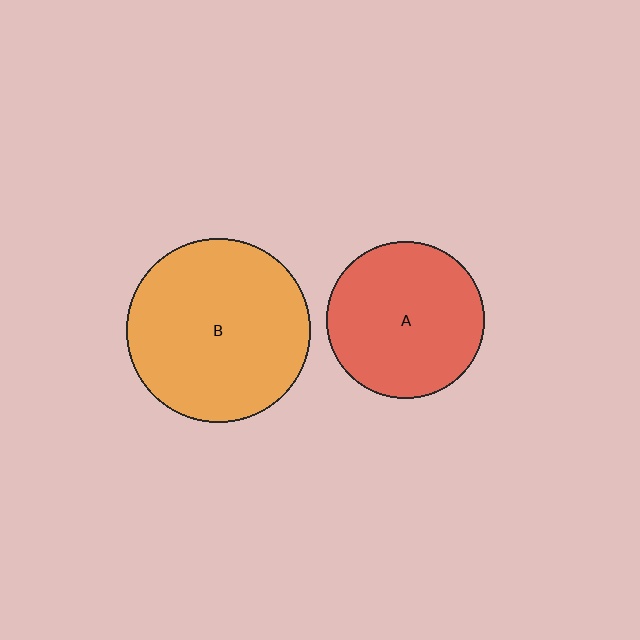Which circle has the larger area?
Circle B (orange).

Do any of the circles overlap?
No, none of the circles overlap.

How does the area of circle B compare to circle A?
Approximately 1.4 times.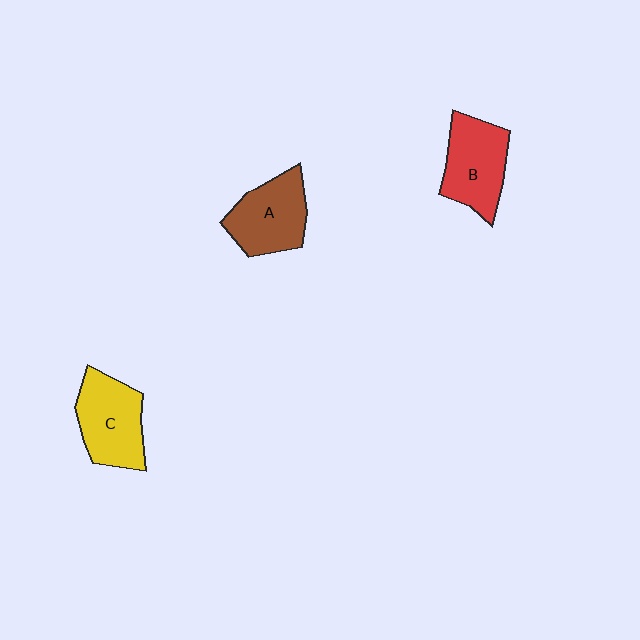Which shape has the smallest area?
Shape A (brown).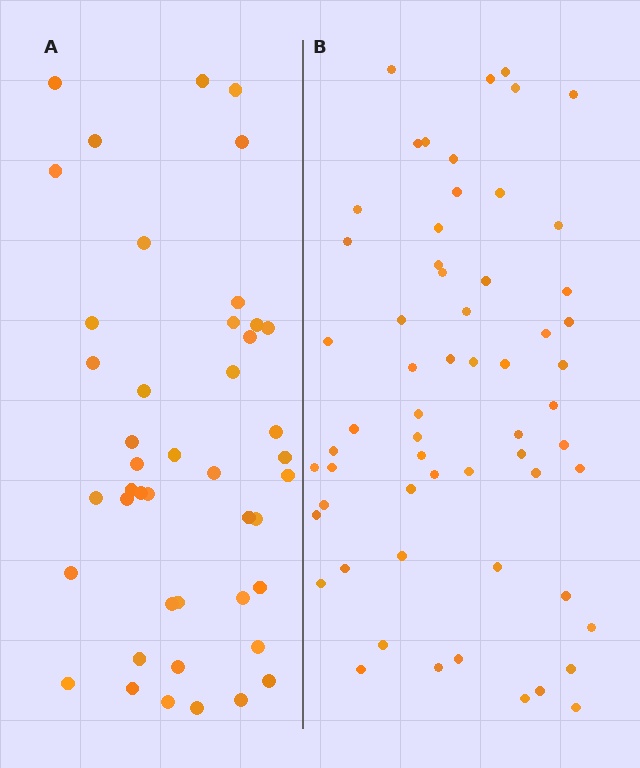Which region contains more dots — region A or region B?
Region B (the right region) has more dots.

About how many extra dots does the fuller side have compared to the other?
Region B has approximately 15 more dots than region A.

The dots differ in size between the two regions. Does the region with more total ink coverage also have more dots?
No. Region A has more total ink coverage because its dots are larger, but region B actually contains more individual dots. Total area can be misleading — the number of items is what matters here.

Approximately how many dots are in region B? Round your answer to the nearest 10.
About 60 dots.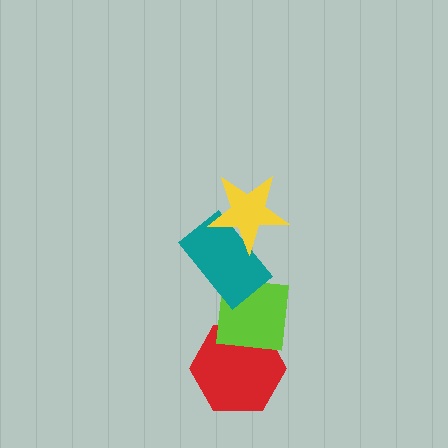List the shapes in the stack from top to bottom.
From top to bottom: the yellow star, the teal rectangle, the lime square, the red hexagon.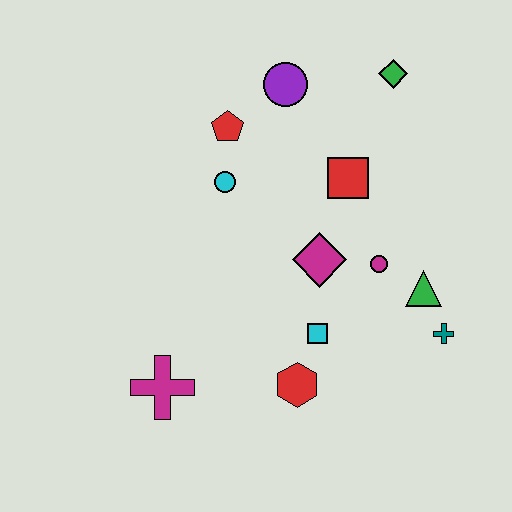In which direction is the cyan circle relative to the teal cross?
The cyan circle is to the left of the teal cross.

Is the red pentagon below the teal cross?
No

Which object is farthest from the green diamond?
The magenta cross is farthest from the green diamond.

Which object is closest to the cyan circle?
The red pentagon is closest to the cyan circle.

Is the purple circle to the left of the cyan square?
Yes